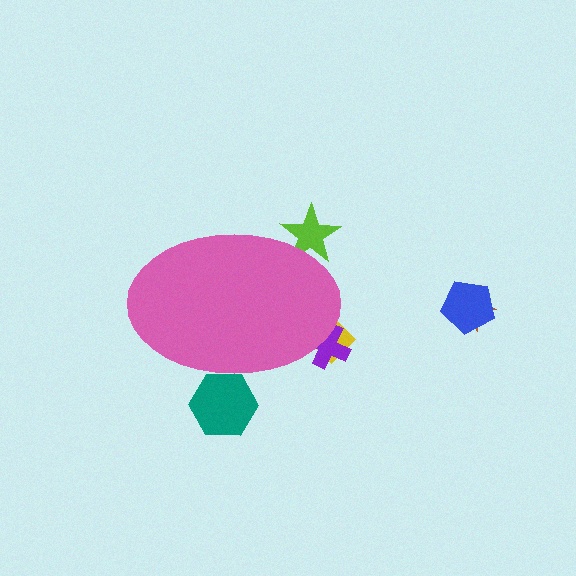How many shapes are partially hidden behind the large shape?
4 shapes are partially hidden.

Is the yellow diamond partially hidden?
Yes, the yellow diamond is partially hidden behind the pink ellipse.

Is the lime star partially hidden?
Yes, the lime star is partially hidden behind the pink ellipse.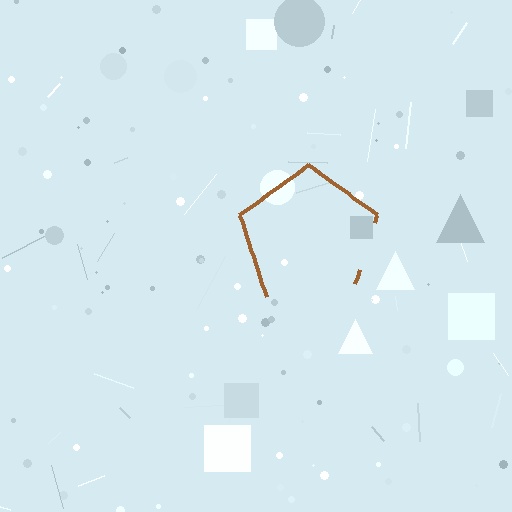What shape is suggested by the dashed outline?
The dashed outline suggests a pentagon.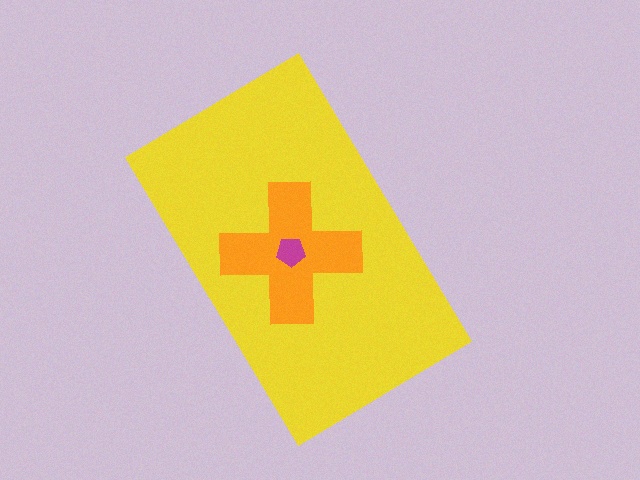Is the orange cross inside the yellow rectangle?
Yes.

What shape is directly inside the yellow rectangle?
The orange cross.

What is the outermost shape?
The yellow rectangle.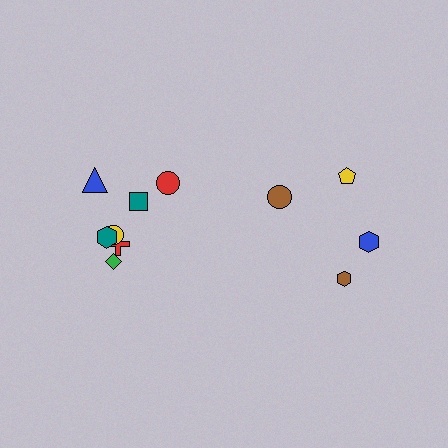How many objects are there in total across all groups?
There are 11 objects.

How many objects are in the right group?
There are 4 objects.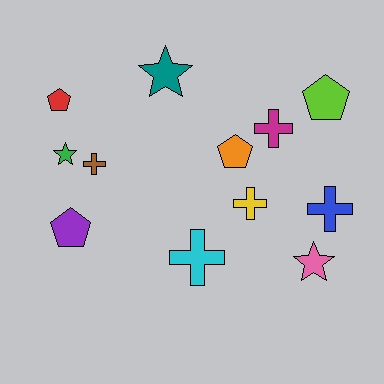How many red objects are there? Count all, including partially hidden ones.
There is 1 red object.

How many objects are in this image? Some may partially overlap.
There are 12 objects.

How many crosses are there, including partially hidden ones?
There are 5 crosses.